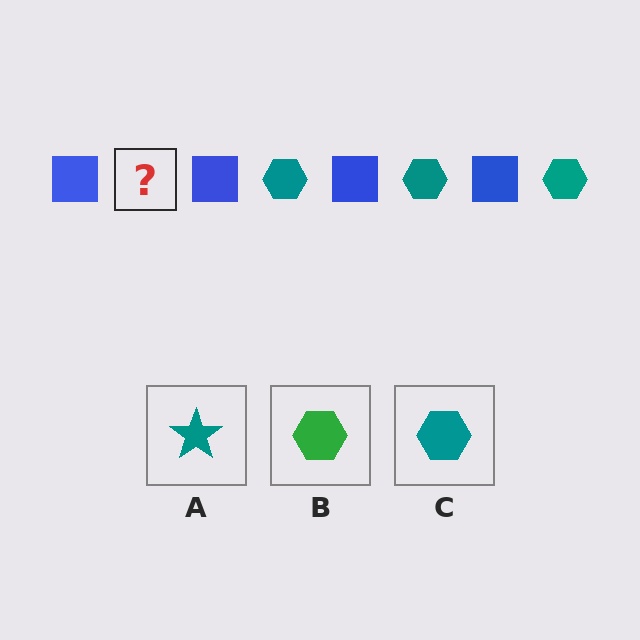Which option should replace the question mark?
Option C.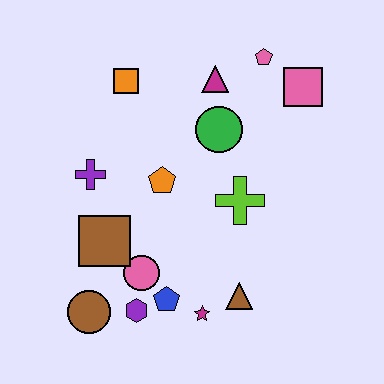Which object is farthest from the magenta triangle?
The brown circle is farthest from the magenta triangle.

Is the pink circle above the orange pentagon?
No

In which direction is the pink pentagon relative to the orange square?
The pink pentagon is to the right of the orange square.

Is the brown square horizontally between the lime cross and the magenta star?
No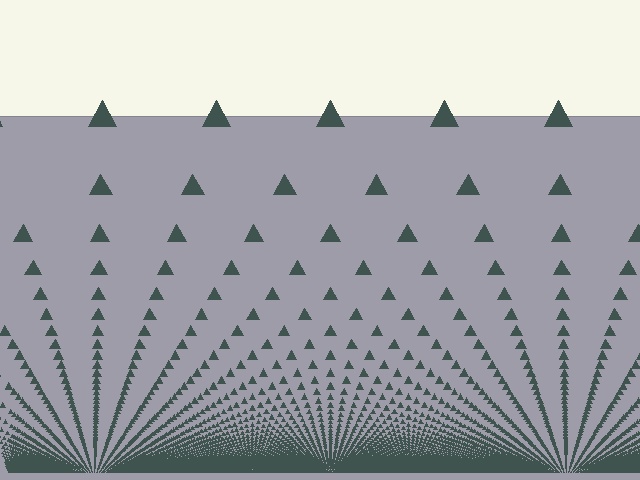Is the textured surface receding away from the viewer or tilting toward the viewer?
The surface appears to tilt toward the viewer. Texture elements get larger and sparser toward the top.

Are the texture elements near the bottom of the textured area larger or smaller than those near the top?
Smaller. The gradient is inverted — elements near the bottom are smaller and denser.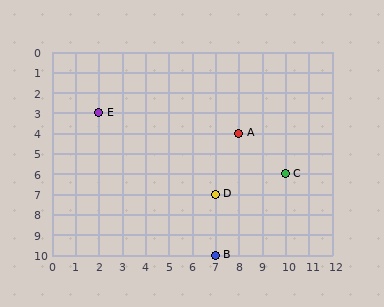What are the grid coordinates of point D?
Point D is at grid coordinates (7, 7).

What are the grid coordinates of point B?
Point B is at grid coordinates (7, 10).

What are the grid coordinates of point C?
Point C is at grid coordinates (10, 6).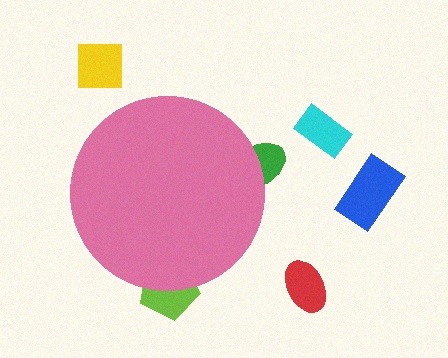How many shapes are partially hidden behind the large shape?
2 shapes are partially hidden.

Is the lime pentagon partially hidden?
Yes, the lime pentagon is partially hidden behind the pink circle.